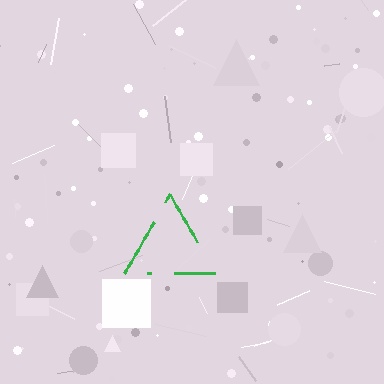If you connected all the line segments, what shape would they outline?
They would outline a triangle.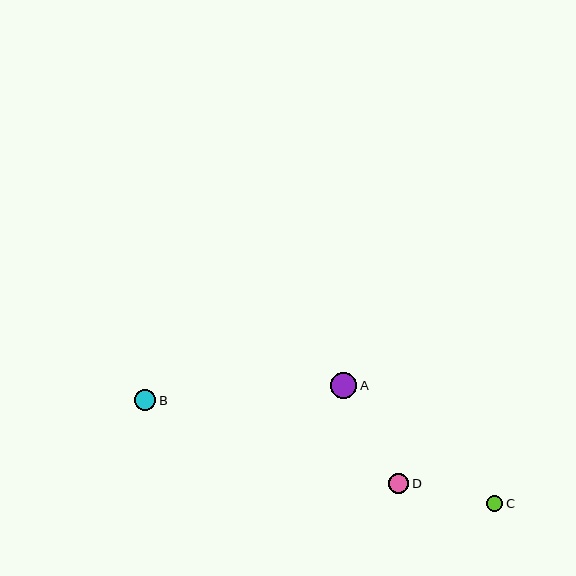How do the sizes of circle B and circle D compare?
Circle B and circle D are approximately the same size.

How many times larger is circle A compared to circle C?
Circle A is approximately 1.7 times the size of circle C.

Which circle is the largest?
Circle A is the largest with a size of approximately 26 pixels.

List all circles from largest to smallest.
From largest to smallest: A, B, D, C.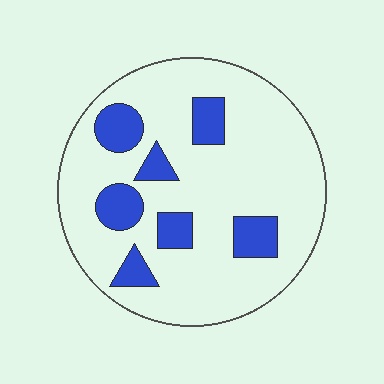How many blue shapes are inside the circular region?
7.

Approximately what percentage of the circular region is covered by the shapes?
Approximately 20%.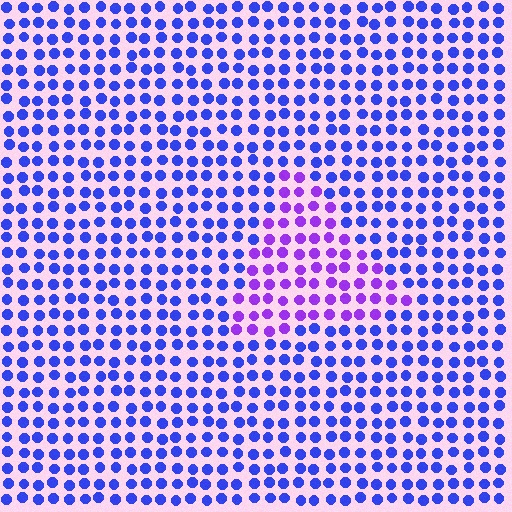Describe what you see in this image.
The image is filled with small blue elements in a uniform arrangement. A triangle-shaped region is visible where the elements are tinted to a slightly different hue, forming a subtle color boundary.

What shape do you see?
I see a triangle.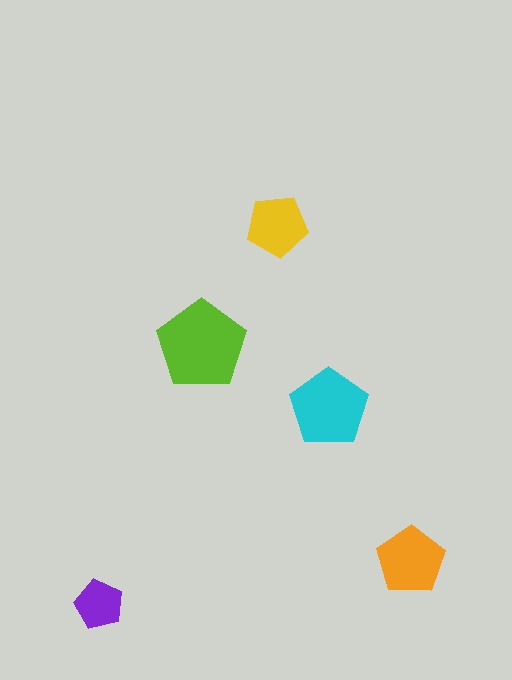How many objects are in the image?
There are 5 objects in the image.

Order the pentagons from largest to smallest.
the lime one, the cyan one, the orange one, the yellow one, the purple one.